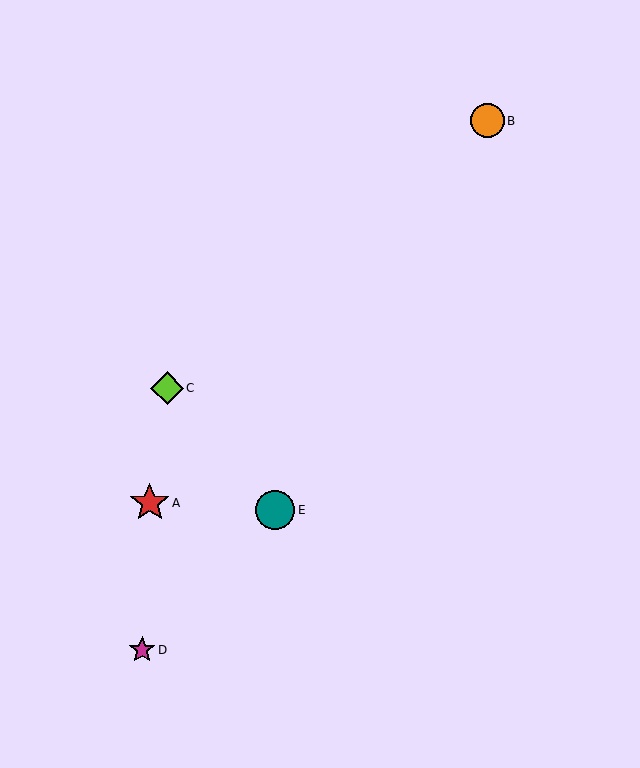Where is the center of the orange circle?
The center of the orange circle is at (487, 121).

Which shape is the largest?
The red star (labeled A) is the largest.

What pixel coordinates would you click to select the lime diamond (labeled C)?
Click at (167, 388) to select the lime diamond C.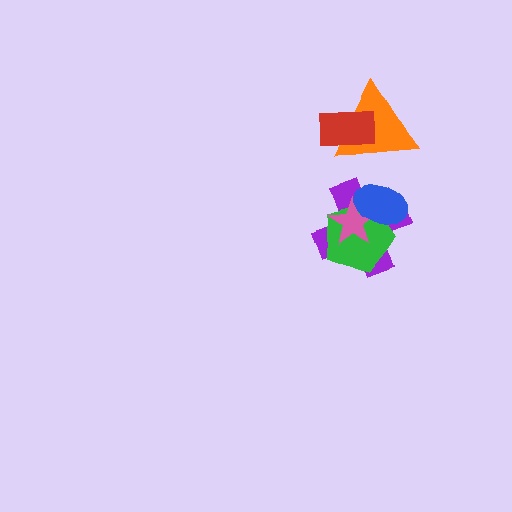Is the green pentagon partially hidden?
Yes, it is partially covered by another shape.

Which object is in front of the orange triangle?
The red rectangle is in front of the orange triangle.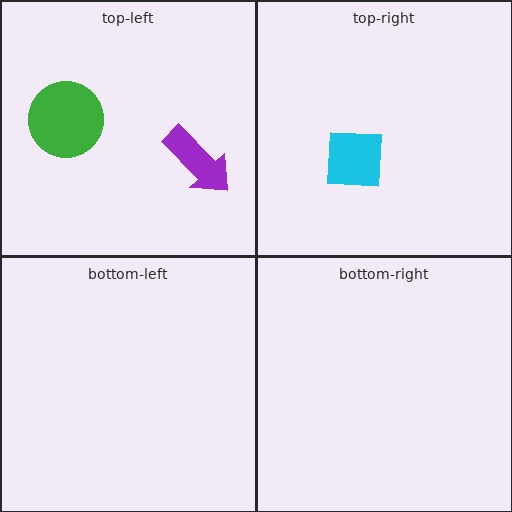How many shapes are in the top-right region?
1.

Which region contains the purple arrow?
The top-left region.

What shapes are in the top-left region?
The purple arrow, the green circle.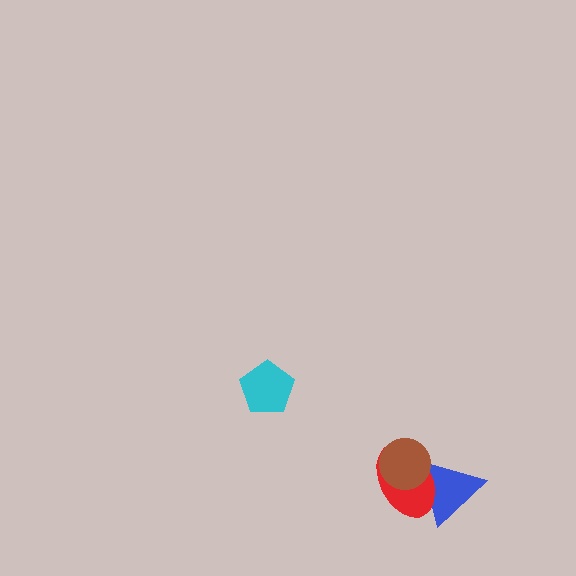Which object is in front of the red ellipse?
The brown circle is in front of the red ellipse.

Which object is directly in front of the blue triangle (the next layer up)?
The red ellipse is directly in front of the blue triangle.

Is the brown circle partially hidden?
No, no other shape covers it.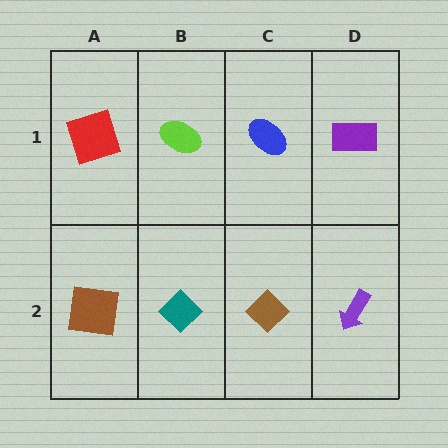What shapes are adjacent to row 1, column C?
A brown diamond (row 2, column C), a lime ellipse (row 1, column B), a purple rectangle (row 1, column D).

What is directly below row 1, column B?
A teal diamond.